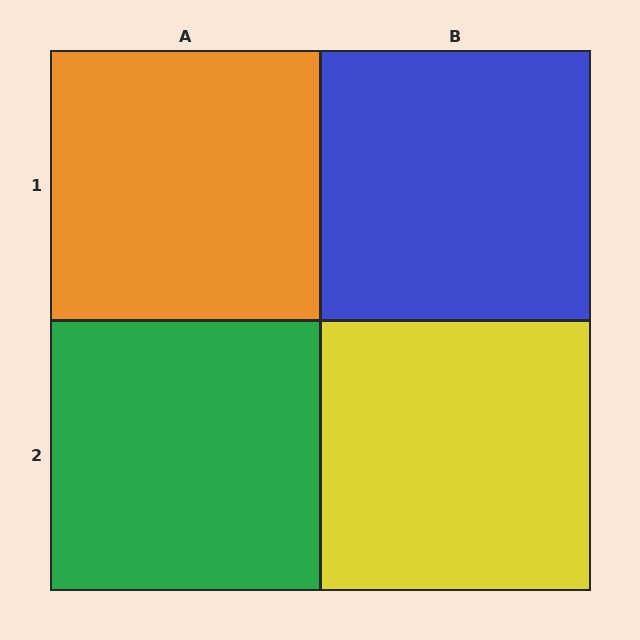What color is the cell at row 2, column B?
Yellow.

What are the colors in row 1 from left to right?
Orange, blue.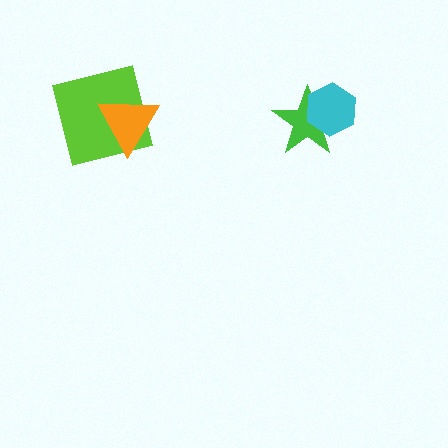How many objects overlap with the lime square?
1 object overlaps with the lime square.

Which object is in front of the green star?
The cyan hexagon is in front of the green star.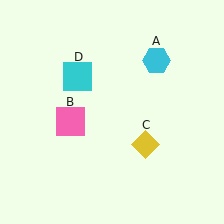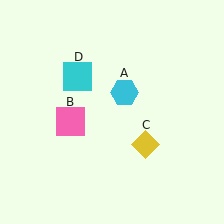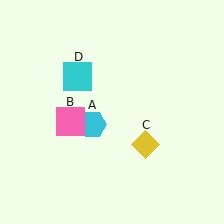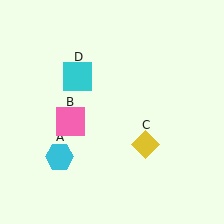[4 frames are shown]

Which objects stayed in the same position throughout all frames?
Pink square (object B) and yellow diamond (object C) and cyan square (object D) remained stationary.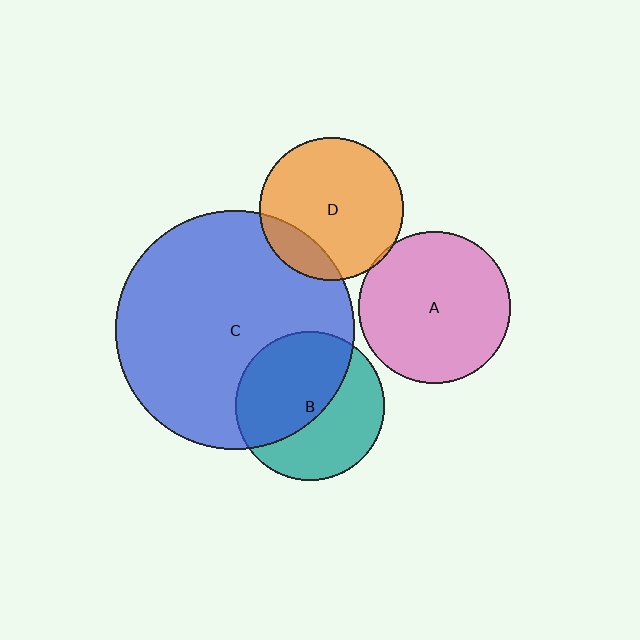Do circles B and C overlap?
Yes.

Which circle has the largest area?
Circle C (blue).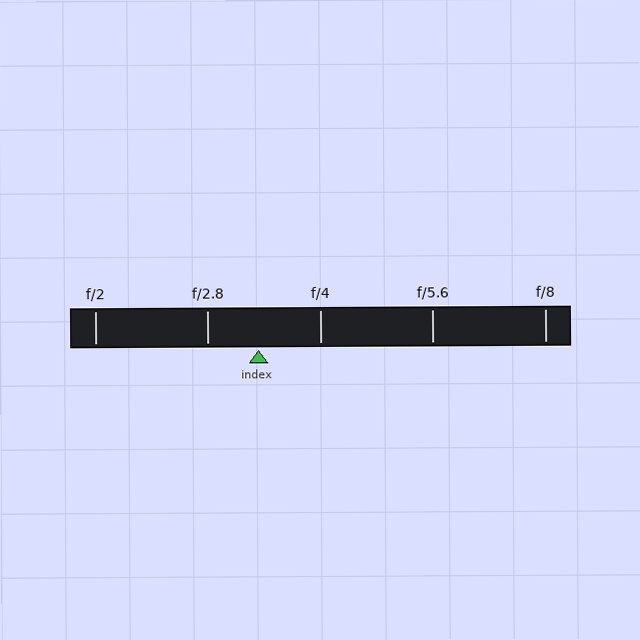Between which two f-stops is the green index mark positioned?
The index mark is between f/2.8 and f/4.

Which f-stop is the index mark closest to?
The index mark is closest to f/2.8.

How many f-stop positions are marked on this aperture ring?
There are 5 f-stop positions marked.